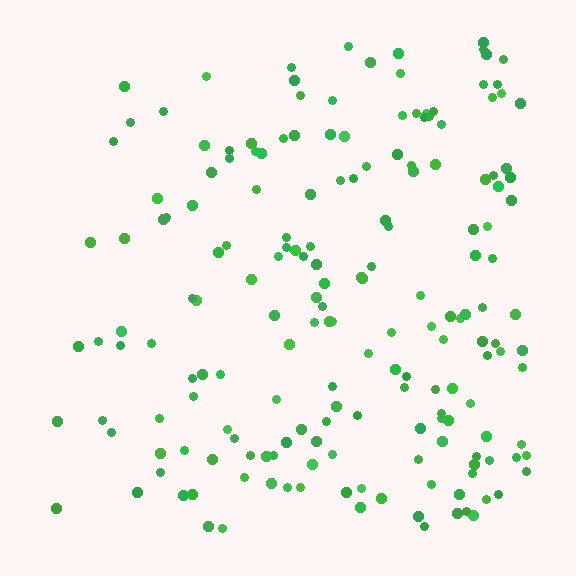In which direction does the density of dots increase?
From left to right, with the right side densest.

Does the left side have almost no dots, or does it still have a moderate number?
Still a moderate number, just noticeably fewer than the right.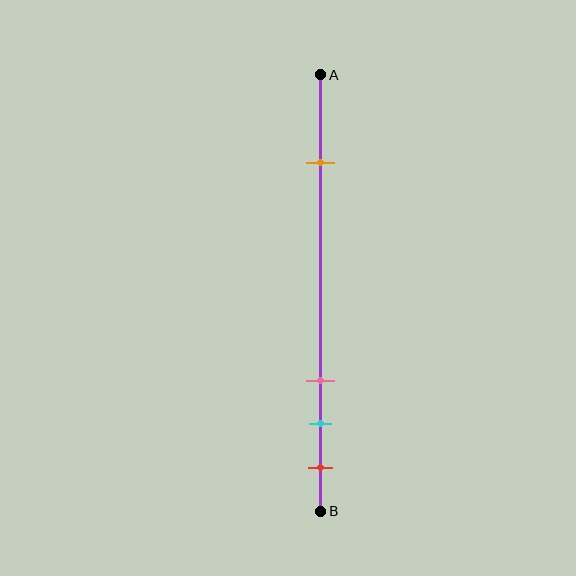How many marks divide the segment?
There are 4 marks dividing the segment.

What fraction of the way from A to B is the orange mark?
The orange mark is approximately 20% (0.2) of the way from A to B.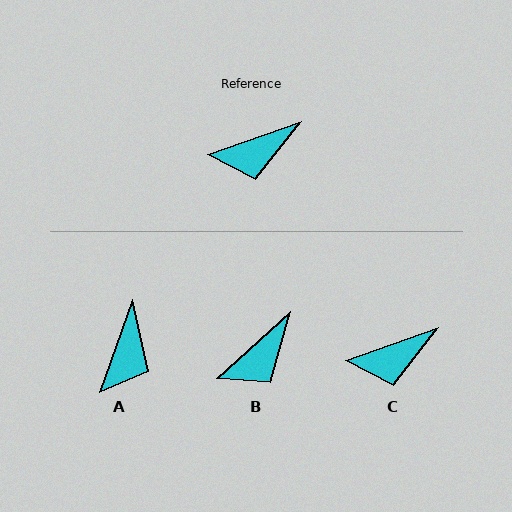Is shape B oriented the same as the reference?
No, it is off by about 23 degrees.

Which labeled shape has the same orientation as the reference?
C.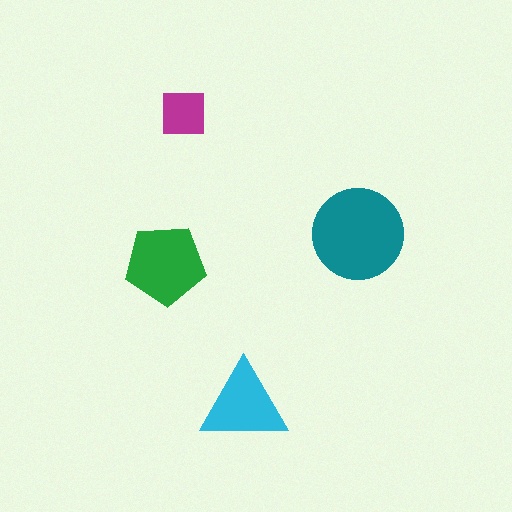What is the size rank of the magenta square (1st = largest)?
4th.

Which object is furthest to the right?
The teal circle is rightmost.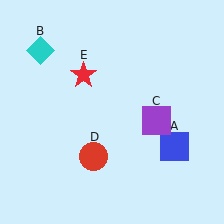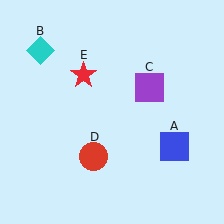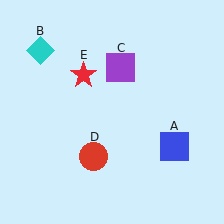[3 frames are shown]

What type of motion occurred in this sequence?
The purple square (object C) rotated counterclockwise around the center of the scene.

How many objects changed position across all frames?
1 object changed position: purple square (object C).